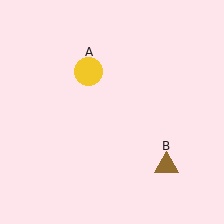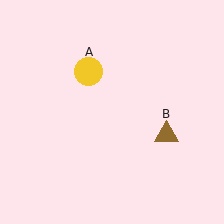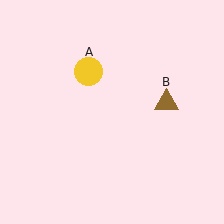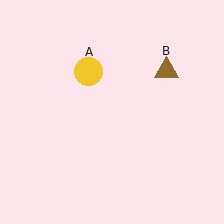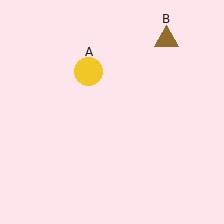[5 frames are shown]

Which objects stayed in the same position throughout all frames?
Yellow circle (object A) remained stationary.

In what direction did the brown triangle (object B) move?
The brown triangle (object B) moved up.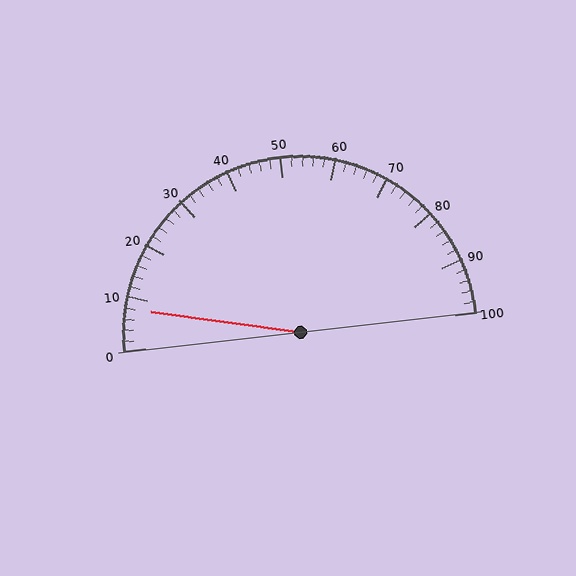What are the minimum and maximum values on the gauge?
The gauge ranges from 0 to 100.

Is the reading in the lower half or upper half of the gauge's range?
The reading is in the lower half of the range (0 to 100).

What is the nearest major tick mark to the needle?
The nearest major tick mark is 10.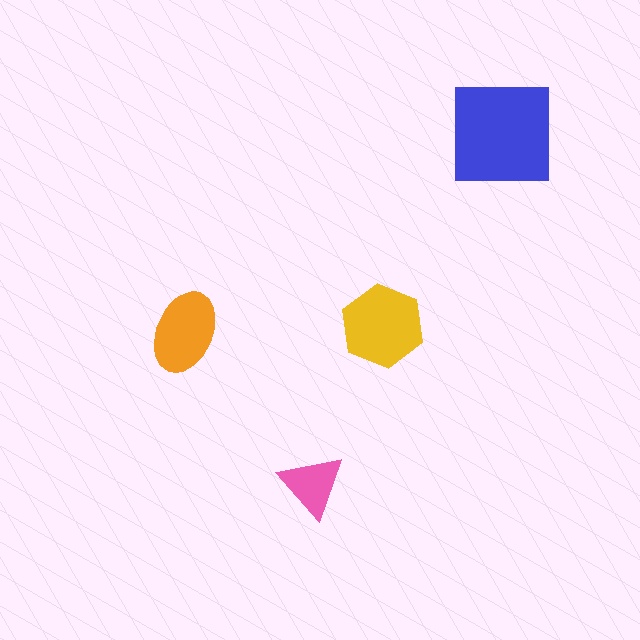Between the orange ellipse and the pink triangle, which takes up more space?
The orange ellipse.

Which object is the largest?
The blue square.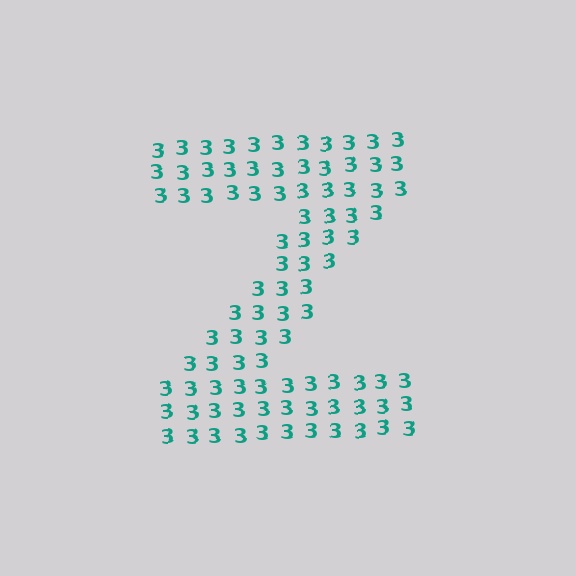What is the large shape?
The large shape is the letter Z.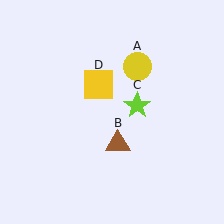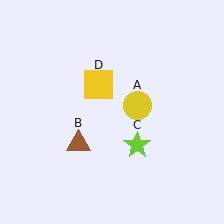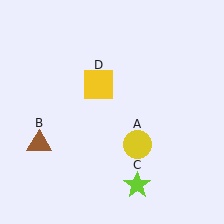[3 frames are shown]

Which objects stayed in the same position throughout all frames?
Yellow square (object D) remained stationary.